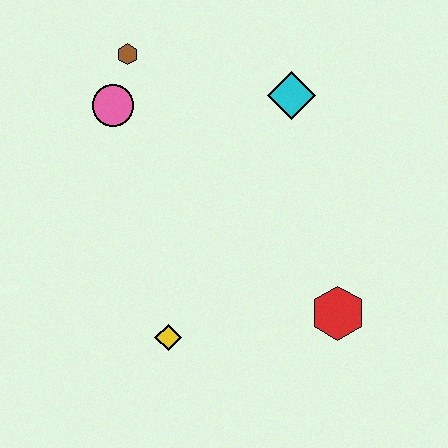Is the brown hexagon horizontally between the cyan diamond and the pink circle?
Yes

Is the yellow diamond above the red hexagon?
No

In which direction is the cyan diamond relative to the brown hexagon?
The cyan diamond is to the right of the brown hexagon.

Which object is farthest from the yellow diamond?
The brown hexagon is farthest from the yellow diamond.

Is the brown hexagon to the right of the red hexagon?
No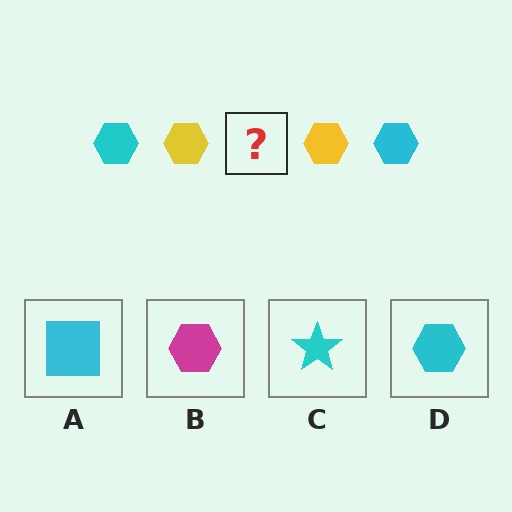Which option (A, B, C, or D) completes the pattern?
D.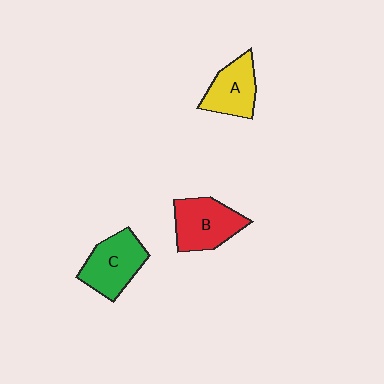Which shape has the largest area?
Shape B (red).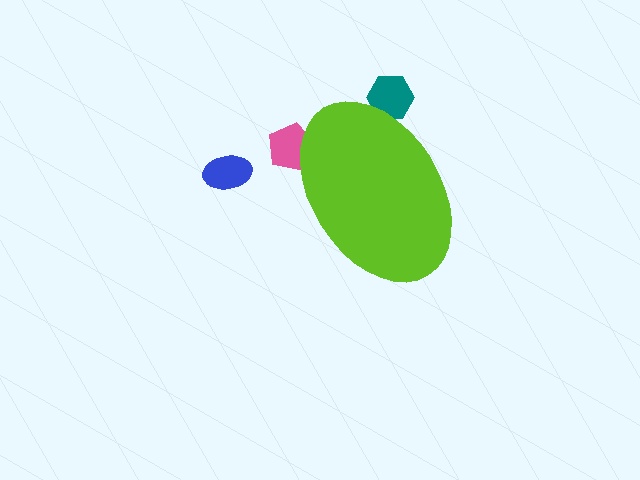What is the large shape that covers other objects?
A lime ellipse.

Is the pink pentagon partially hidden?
Yes, the pink pentagon is partially hidden behind the lime ellipse.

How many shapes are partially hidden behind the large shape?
2 shapes are partially hidden.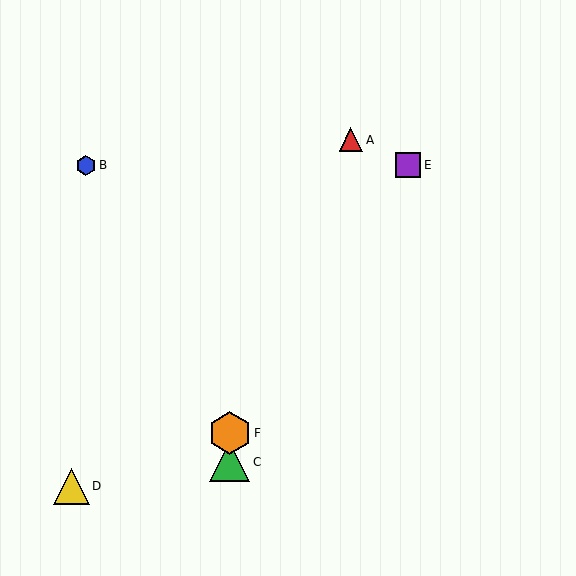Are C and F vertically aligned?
Yes, both are at x≈230.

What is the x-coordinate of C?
Object C is at x≈230.